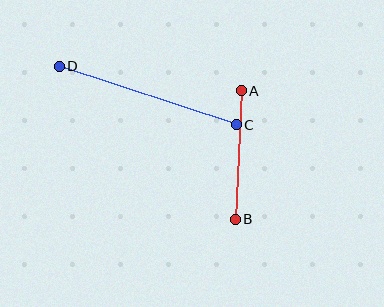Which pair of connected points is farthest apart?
Points C and D are farthest apart.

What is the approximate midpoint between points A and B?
The midpoint is at approximately (238, 155) pixels.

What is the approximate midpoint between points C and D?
The midpoint is at approximately (148, 96) pixels.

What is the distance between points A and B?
The distance is approximately 128 pixels.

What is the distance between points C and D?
The distance is approximately 187 pixels.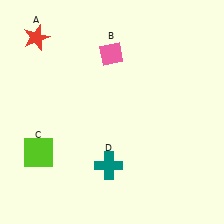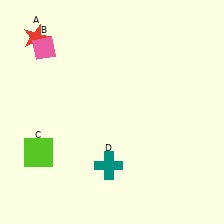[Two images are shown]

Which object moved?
The pink diamond (B) moved left.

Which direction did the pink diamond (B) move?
The pink diamond (B) moved left.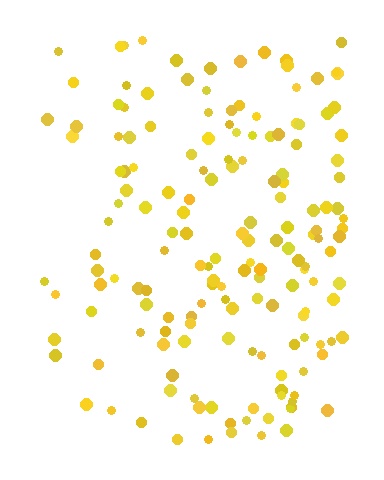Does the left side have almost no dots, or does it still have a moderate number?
Still a moderate number, just noticeably fewer than the right.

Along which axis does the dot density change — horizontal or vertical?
Horizontal.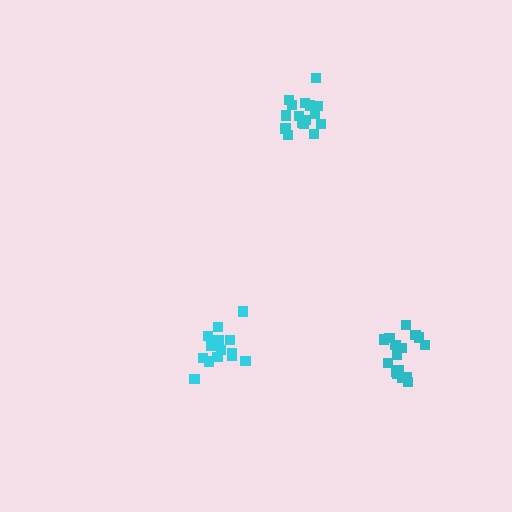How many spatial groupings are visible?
There are 3 spatial groupings.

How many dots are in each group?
Group 1: 16 dots, Group 2: 15 dots, Group 3: 17 dots (48 total).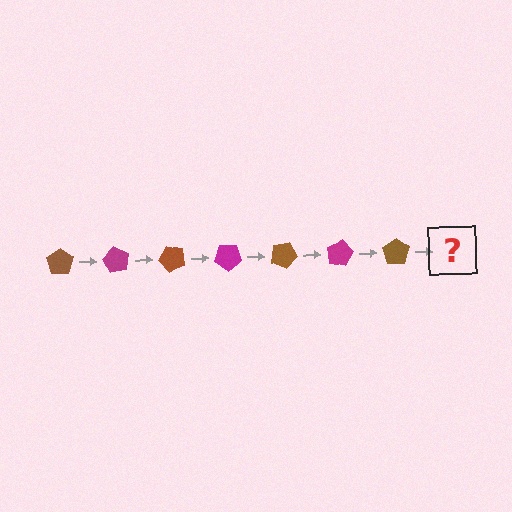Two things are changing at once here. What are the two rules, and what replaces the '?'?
The two rules are that it rotates 60 degrees each step and the color cycles through brown and magenta. The '?' should be a magenta pentagon, rotated 420 degrees from the start.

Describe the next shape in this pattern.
It should be a magenta pentagon, rotated 420 degrees from the start.